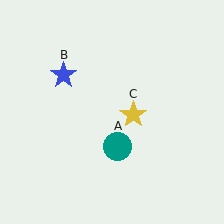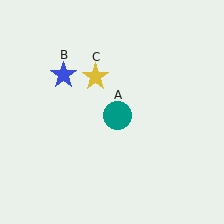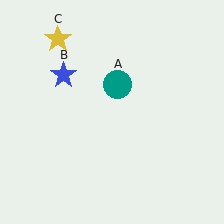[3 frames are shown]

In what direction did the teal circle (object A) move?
The teal circle (object A) moved up.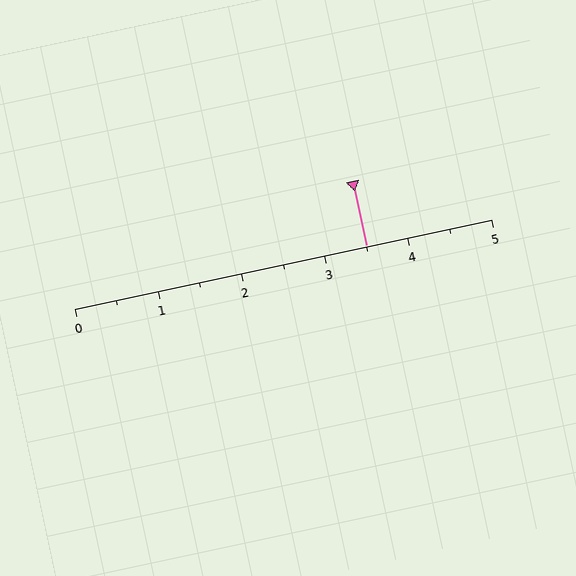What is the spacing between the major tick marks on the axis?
The major ticks are spaced 1 apart.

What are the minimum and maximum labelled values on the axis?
The axis runs from 0 to 5.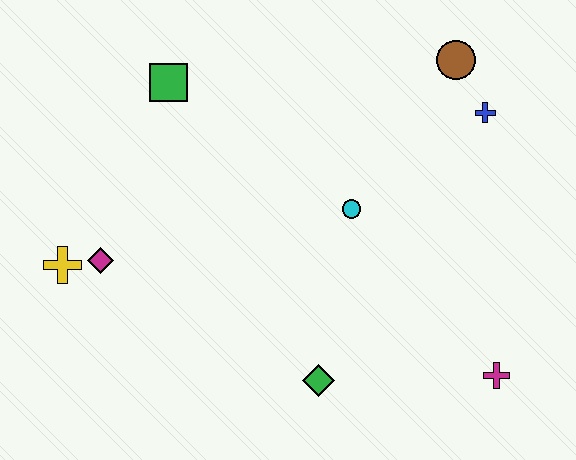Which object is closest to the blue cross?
The brown circle is closest to the blue cross.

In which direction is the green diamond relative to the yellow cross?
The green diamond is to the right of the yellow cross.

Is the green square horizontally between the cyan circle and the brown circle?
No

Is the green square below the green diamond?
No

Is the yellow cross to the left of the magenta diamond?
Yes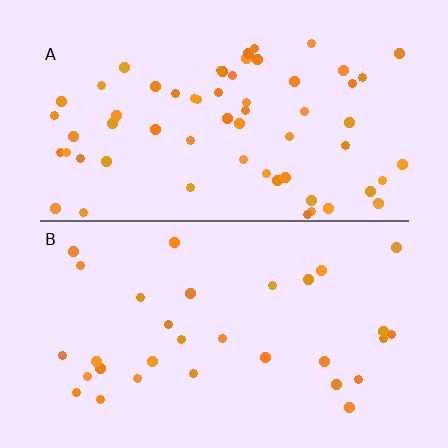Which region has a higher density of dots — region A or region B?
A (the top).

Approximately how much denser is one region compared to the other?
Approximately 1.9× — region A over region B.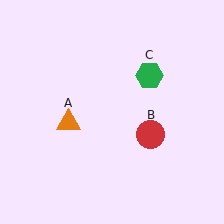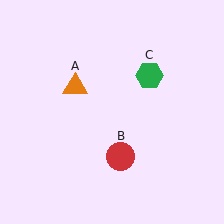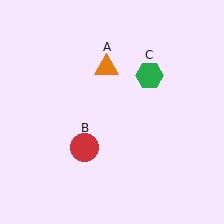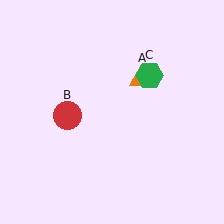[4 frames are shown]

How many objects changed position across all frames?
2 objects changed position: orange triangle (object A), red circle (object B).